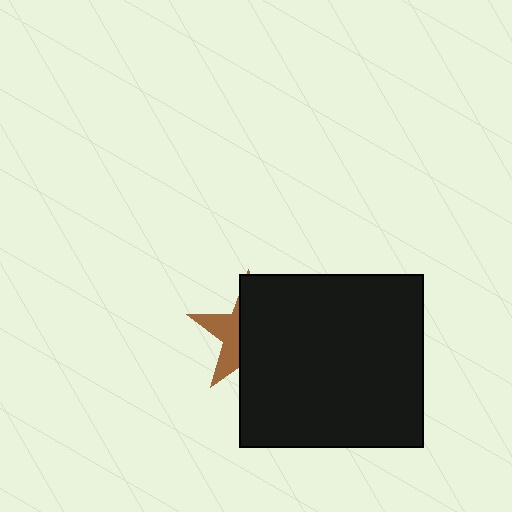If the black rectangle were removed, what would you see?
You would see the complete brown star.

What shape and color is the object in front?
The object in front is a black rectangle.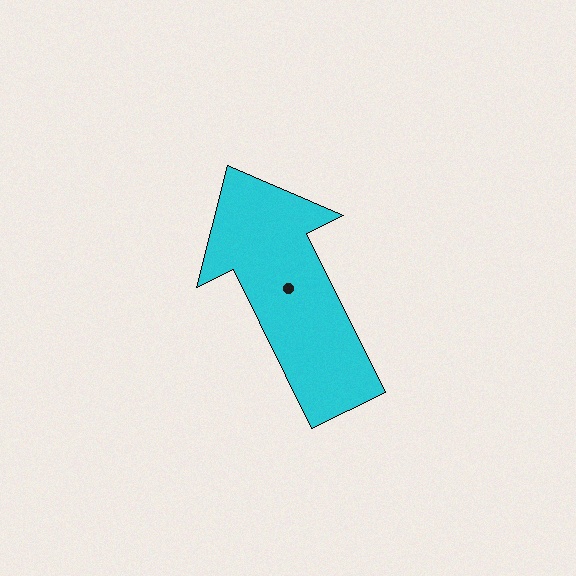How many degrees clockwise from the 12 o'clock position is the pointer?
Approximately 334 degrees.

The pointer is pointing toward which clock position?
Roughly 11 o'clock.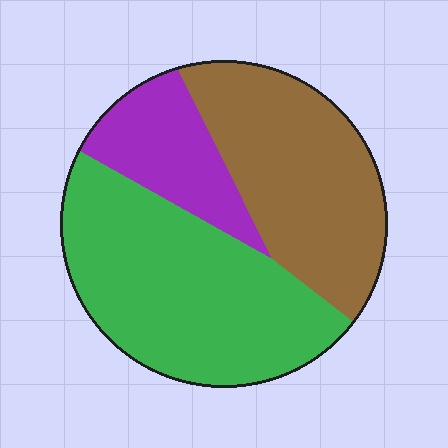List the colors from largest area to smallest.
From largest to smallest: green, brown, purple.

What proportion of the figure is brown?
Brown takes up about three eighths (3/8) of the figure.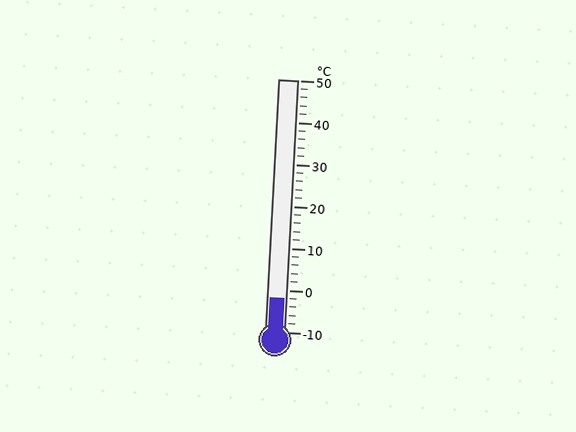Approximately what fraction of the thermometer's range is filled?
The thermometer is filled to approximately 15% of its range.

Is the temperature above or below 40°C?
The temperature is below 40°C.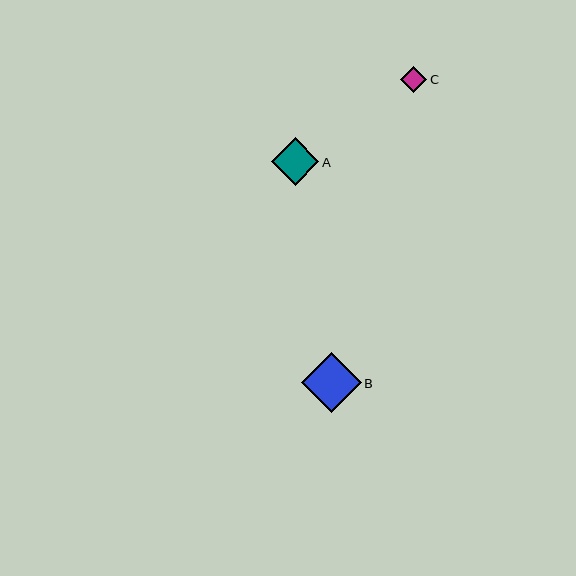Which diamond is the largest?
Diamond B is the largest with a size of approximately 59 pixels.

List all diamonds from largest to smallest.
From largest to smallest: B, A, C.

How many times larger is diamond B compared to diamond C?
Diamond B is approximately 2.2 times the size of diamond C.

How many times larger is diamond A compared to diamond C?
Diamond A is approximately 1.8 times the size of diamond C.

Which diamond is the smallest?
Diamond C is the smallest with a size of approximately 27 pixels.